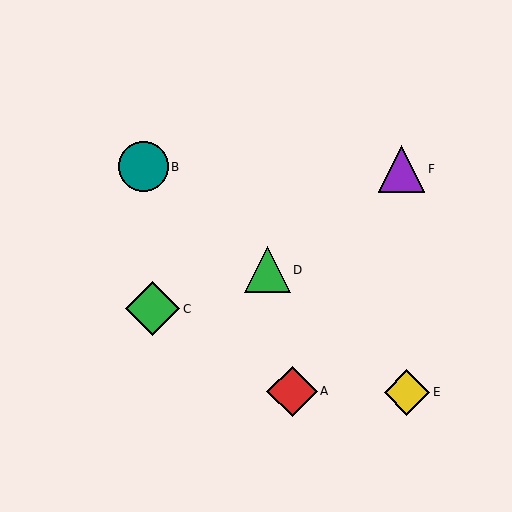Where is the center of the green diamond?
The center of the green diamond is at (153, 309).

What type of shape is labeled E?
Shape E is a yellow diamond.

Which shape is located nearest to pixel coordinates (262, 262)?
The green triangle (labeled D) at (268, 270) is nearest to that location.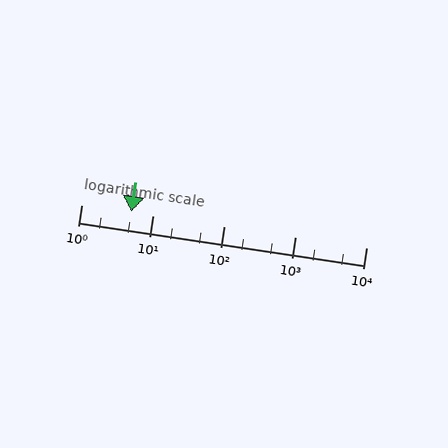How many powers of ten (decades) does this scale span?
The scale spans 4 decades, from 1 to 10000.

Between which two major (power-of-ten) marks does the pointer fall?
The pointer is between 1 and 10.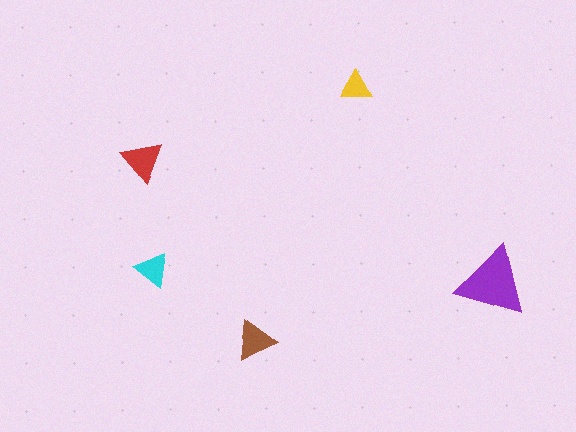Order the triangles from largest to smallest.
the purple one, the red one, the brown one, the cyan one, the yellow one.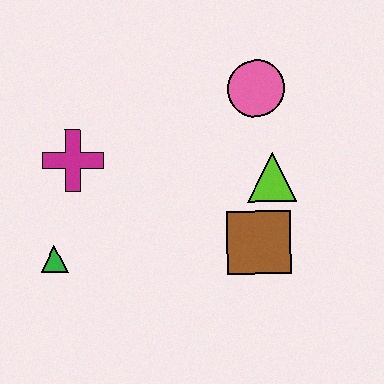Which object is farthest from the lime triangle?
The green triangle is farthest from the lime triangle.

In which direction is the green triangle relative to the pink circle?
The green triangle is to the left of the pink circle.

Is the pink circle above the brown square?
Yes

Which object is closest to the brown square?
The lime triangle is closest to the brown square.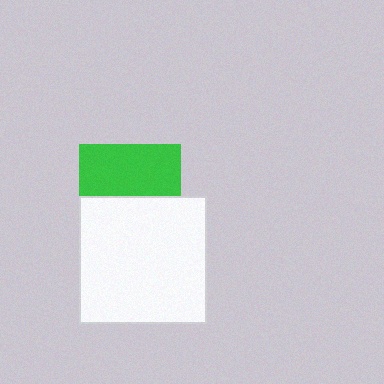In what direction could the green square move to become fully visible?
The green square could move up. That would shift it out from behind the white square entirely.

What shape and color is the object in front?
The object in front is a white square.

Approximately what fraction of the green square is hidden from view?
Roughly 50% of the green square is hidden behind the white square.